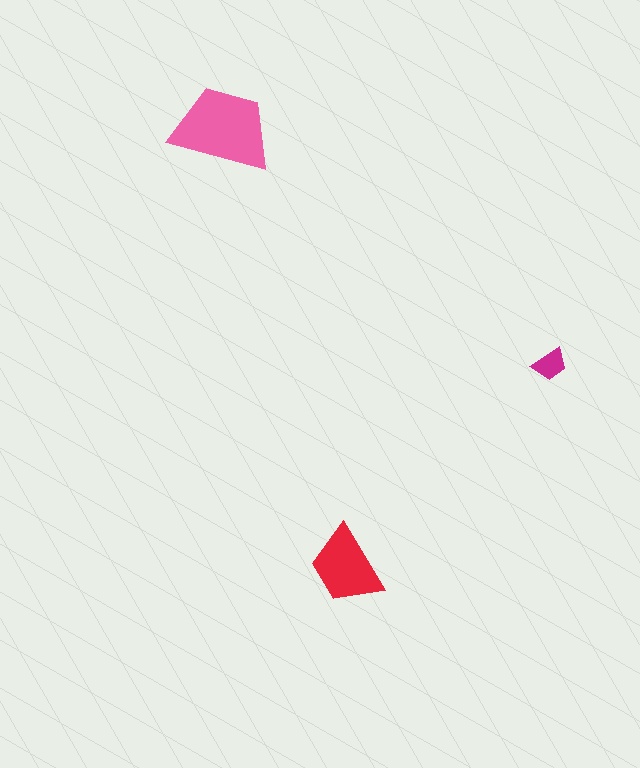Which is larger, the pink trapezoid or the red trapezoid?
The pink one.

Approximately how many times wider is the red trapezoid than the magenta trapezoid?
About 2.5 times wider.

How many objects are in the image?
There are 3 objects in the image.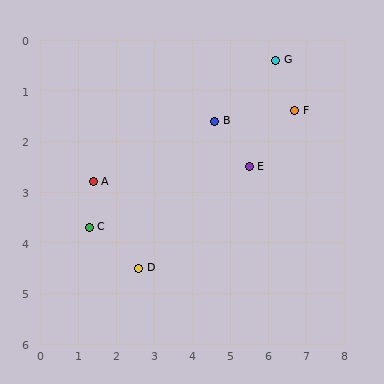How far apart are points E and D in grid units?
Points E and D are about 3.5 grid units apart.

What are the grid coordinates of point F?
Point F is at approximately (6.7, 1.4).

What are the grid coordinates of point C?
Point C is at approximately (1.3, 3.7).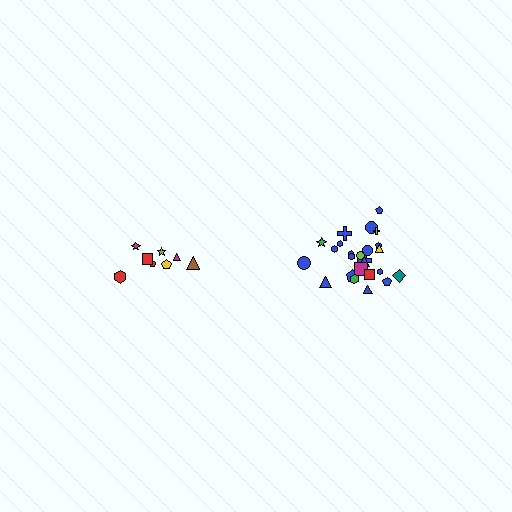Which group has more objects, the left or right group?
The right group.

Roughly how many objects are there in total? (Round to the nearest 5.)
Roughly 35 objects in total.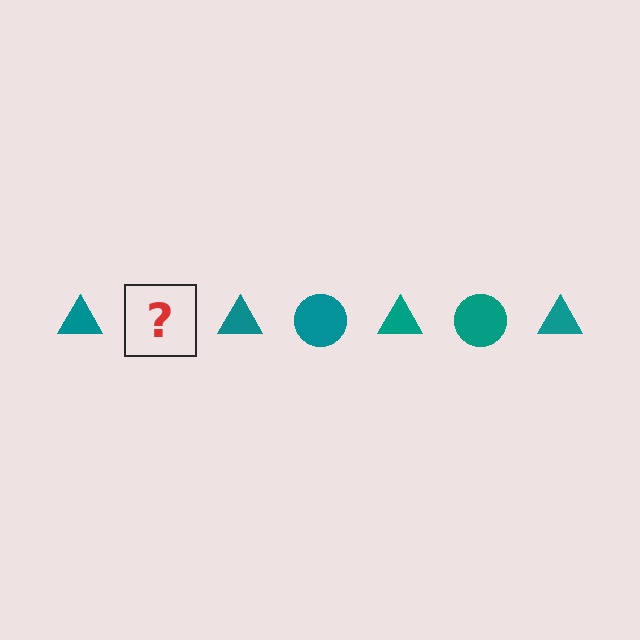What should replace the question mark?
The question mark should be replaced with a teal circle.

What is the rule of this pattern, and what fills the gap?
The rule is that the pattern cycles through triangle, circle shapes in teal. The gap should be filled with a teal circle.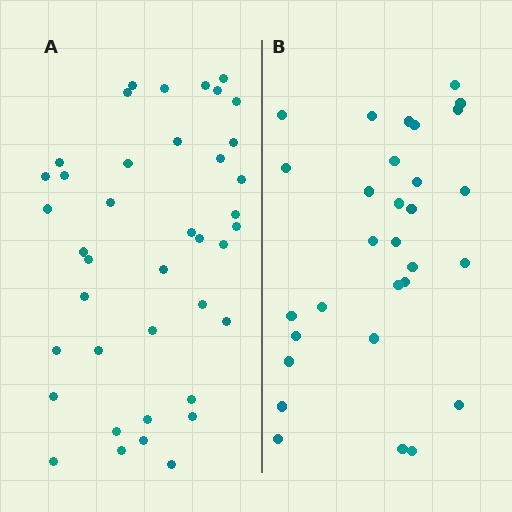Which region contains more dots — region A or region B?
Region A (the left region) has more dots.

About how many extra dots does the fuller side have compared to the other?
Region A has roughly 10 or so more dots than region B.